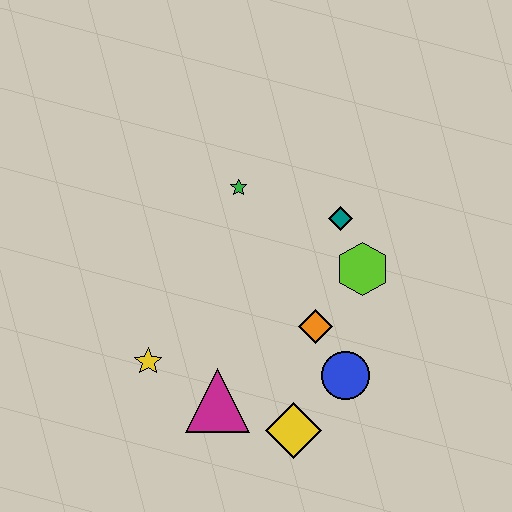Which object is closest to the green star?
The teal diamond is closest to the green star.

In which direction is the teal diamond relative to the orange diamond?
The teal diamond is above the orange diamond.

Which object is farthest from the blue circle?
The green star is farthest from the blue circle.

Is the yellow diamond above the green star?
No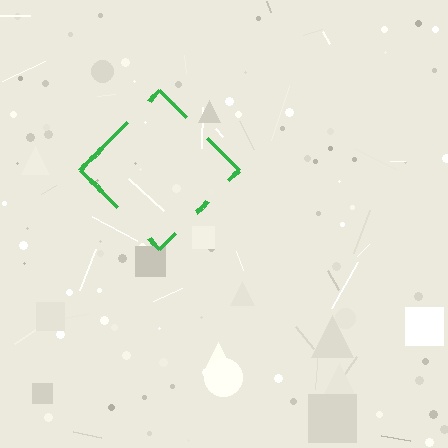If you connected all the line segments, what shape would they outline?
They would outline a diamond.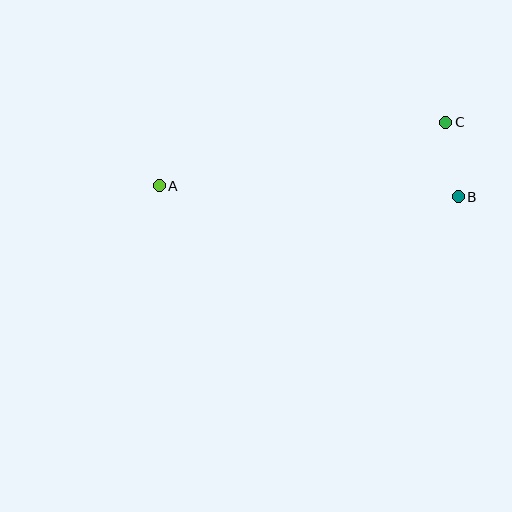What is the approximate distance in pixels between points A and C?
The distance between A and C is approximately 294 pixels.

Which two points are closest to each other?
Points B and C are closest to each other.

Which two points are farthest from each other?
Points A and B are farthest from each other.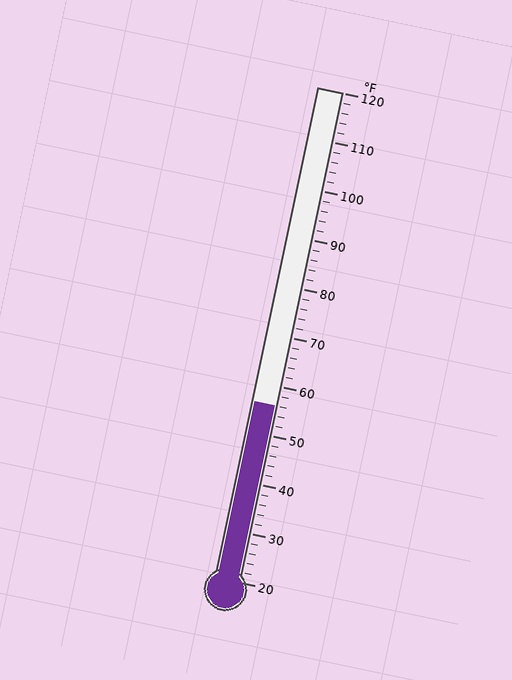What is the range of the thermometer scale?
The thermometer scale ranges from 20°F to 120°F.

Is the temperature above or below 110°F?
The temperature is below 110°F.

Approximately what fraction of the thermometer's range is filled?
The thermometer is filled to approximately 35% of its range.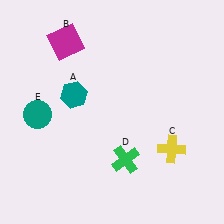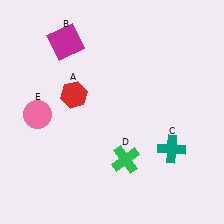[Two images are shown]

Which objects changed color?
A changed from teal to red. C changed from yellow to teal. E changed from teal to pink.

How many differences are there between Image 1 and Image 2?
There are 3 differences between the two images.